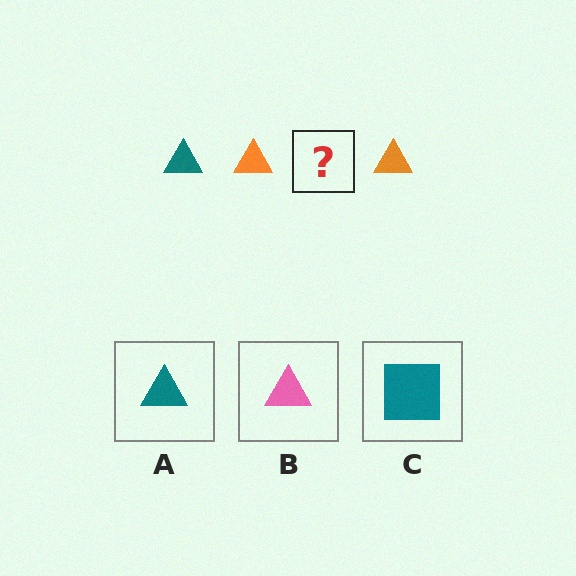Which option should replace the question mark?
Option A.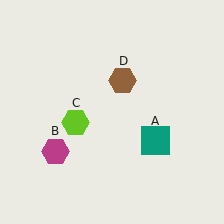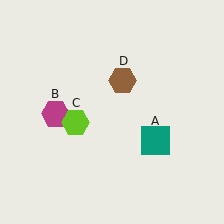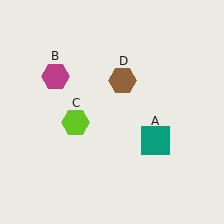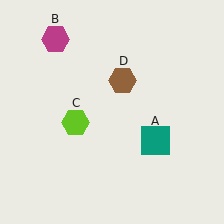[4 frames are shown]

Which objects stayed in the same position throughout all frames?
Teal square (object A) and lime hexagon (object C) and brown hexagon (object D) remained stationary.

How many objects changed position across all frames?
1 object changed position: magenta hexagon (object B).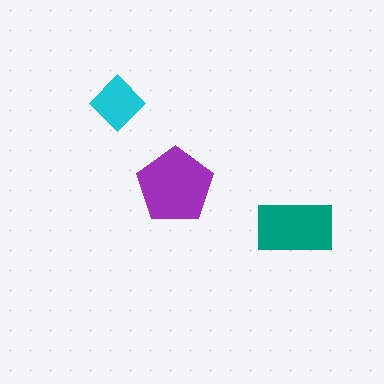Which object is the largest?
The purple pentagon.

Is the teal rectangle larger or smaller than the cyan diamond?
Larger.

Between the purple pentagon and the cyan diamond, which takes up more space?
The purple pentagon.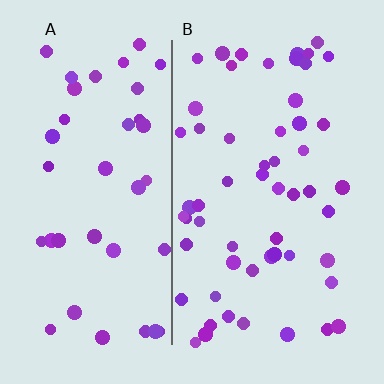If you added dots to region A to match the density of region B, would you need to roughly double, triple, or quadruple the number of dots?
Approximately double.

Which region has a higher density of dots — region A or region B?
B (the right).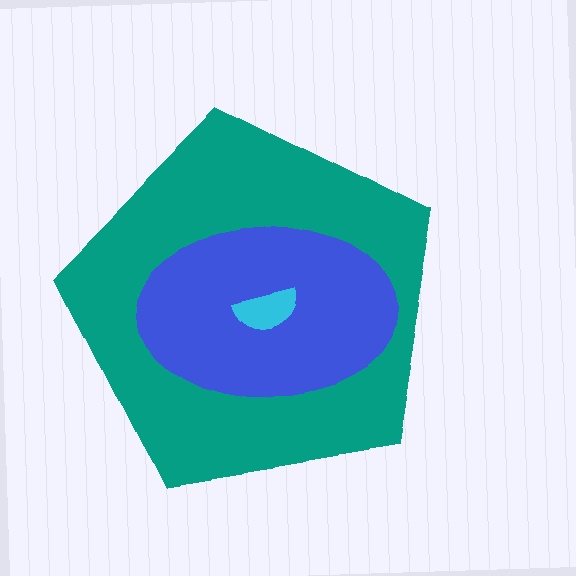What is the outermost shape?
The teal pentagon.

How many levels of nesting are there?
3.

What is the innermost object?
The cyan semicircle.